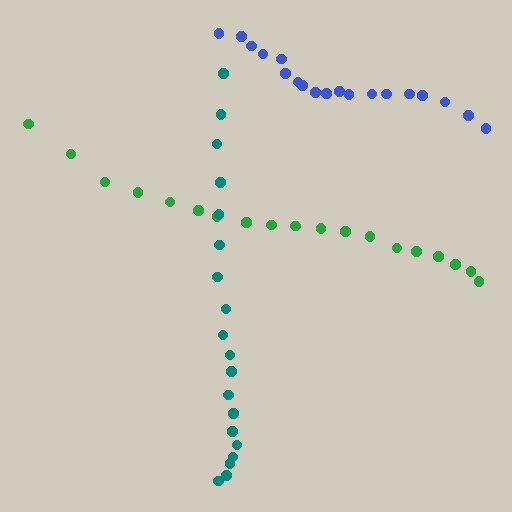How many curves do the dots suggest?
There are 3 distinct paths.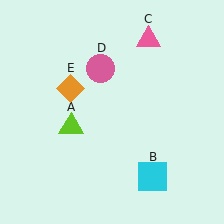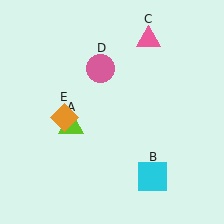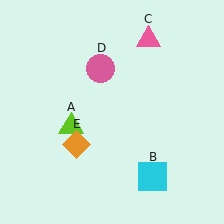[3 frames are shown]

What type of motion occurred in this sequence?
The orange diamond (object E) rotated counterclockwise around the center of the scene.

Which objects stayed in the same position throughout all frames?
Lime triangle (object A) and cyan square (object B) and pink triangle (object C) and pink circle (object D) remained stationary.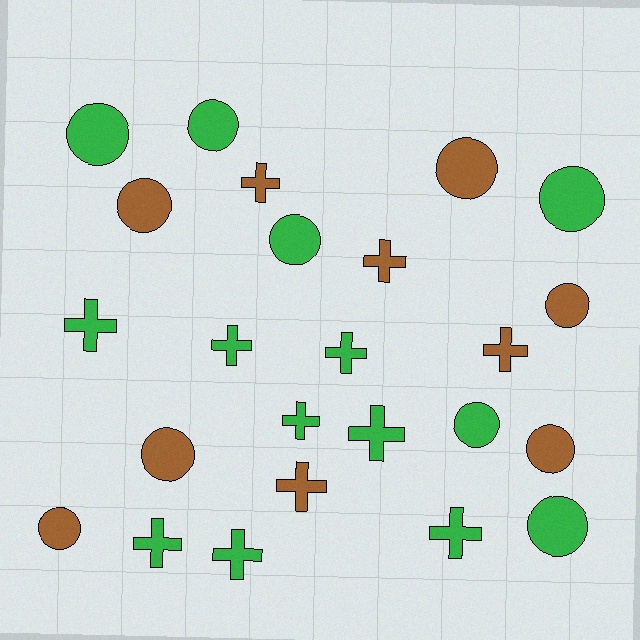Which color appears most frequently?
Green, with 14 objects.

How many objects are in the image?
There are 24 objects.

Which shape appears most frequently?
Circle, with 12 objects.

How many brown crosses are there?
There are 4 brown crosses.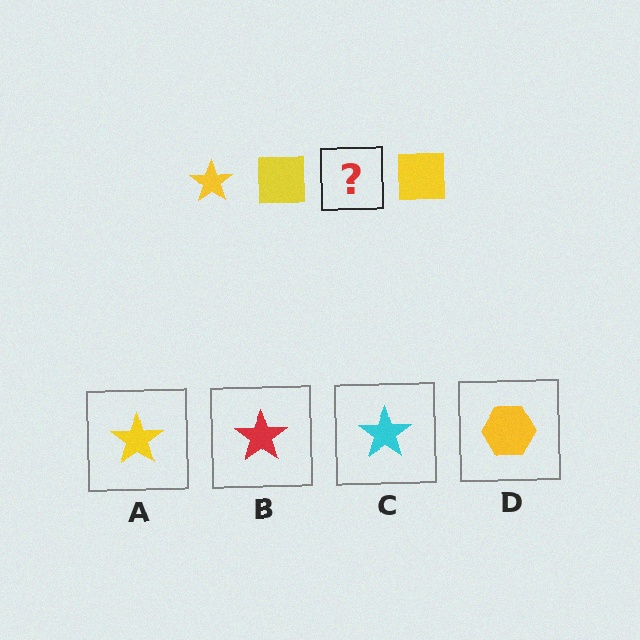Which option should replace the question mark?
Option A.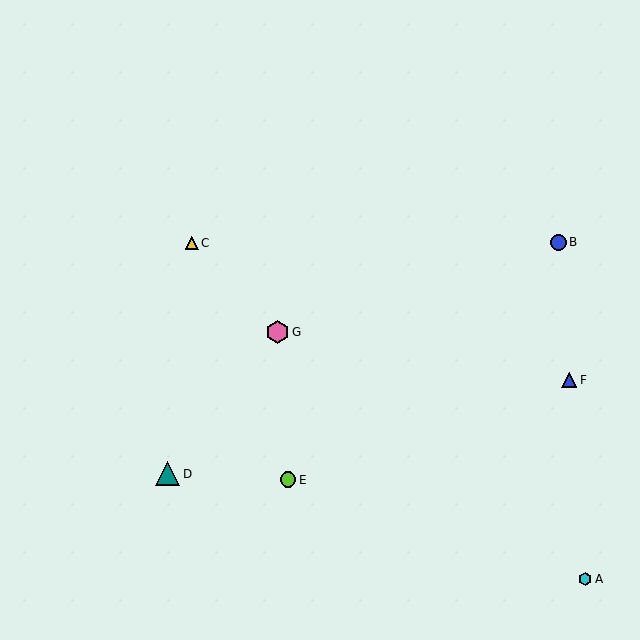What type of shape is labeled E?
Shape E is a lime circle.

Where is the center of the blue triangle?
The center of the blue triangle is at (569, 380).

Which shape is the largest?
The teal triangle (labeled D) is the largest.